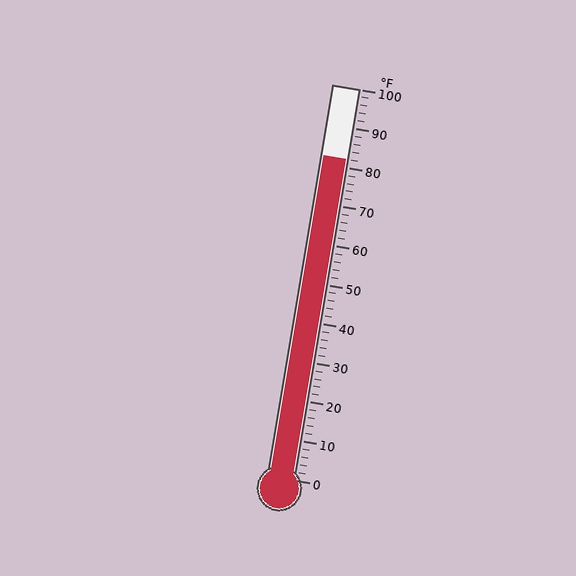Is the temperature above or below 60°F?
The temperature is above 60°F.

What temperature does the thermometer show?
The thermometer shows approximately 82°F.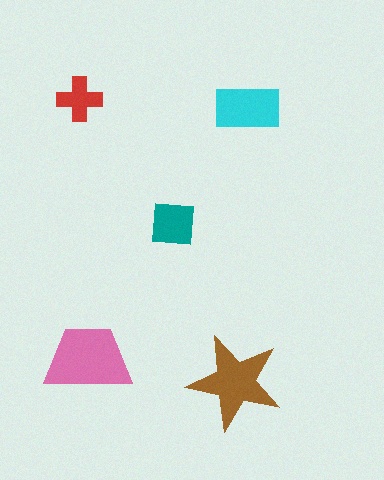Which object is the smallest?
The red cross.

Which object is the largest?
The pink trapezoid.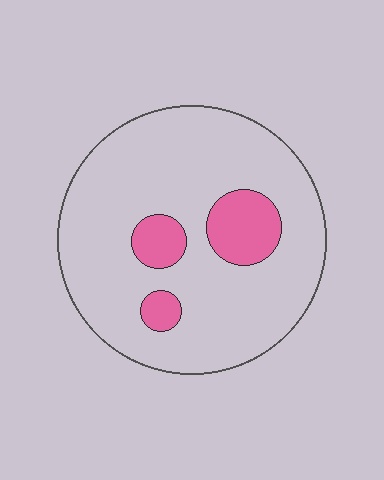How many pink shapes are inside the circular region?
3.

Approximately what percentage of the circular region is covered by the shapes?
Approximately 15%.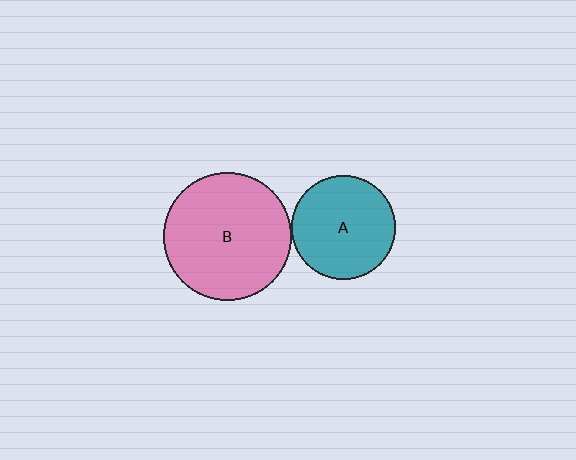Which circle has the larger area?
Circle B (pink).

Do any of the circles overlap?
No, none of the circles overlap.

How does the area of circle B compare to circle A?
Approximately 1.5 times.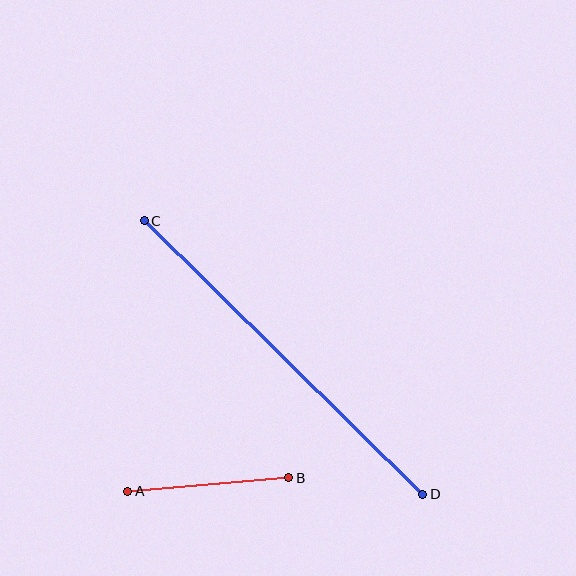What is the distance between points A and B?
The distance is approximately 162 pixels.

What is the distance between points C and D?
The distance is approximately 390 pixels.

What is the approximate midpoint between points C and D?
The midpoint is at approximately (283, 357) pixels.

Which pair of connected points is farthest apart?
Points C and D are farthest apart.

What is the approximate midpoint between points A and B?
The midpoint is at approximately (208, 484) pixels.